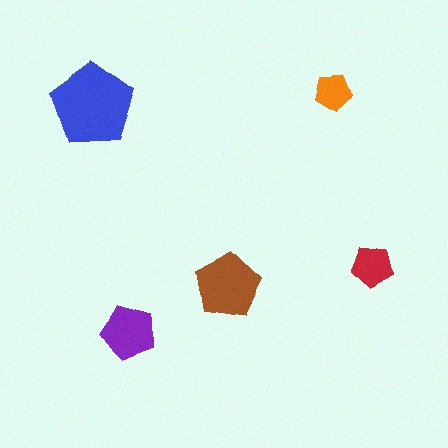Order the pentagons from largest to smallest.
the blue one, the brown one, the purple one, the red one, the orange one.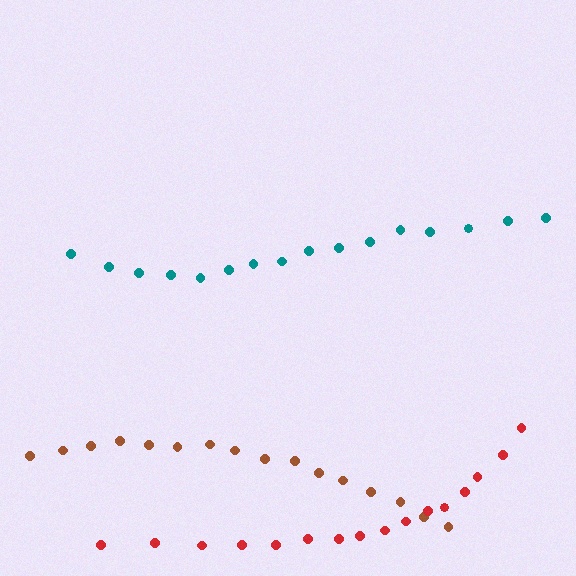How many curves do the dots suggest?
There are 3 distinct paths.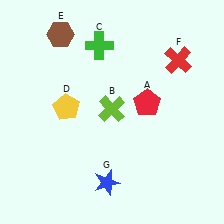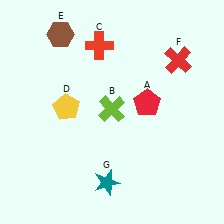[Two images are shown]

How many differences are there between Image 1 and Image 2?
There are 2 differences between the two images.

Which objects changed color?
C changed from green to red. G changed from blue to teal.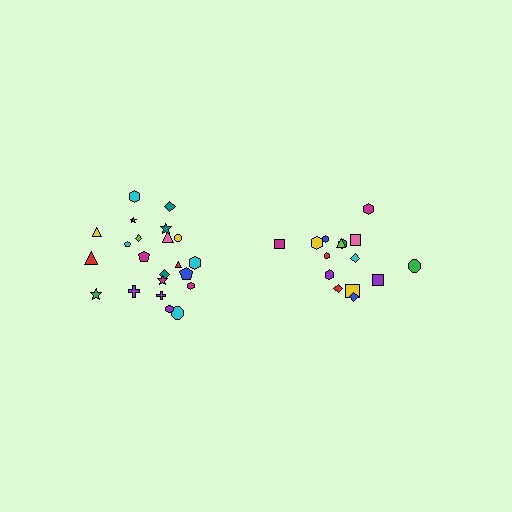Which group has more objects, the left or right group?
The left group.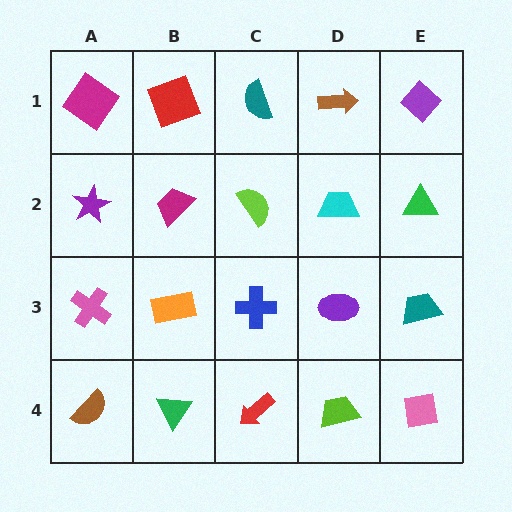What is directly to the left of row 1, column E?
A brown arrow.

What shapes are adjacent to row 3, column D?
A cyan trapezoid (row 2, column D), a lime trapezoid (row 4, column D), a blue cross (row 3, column C), a teal trapezoid (row 3, column E).